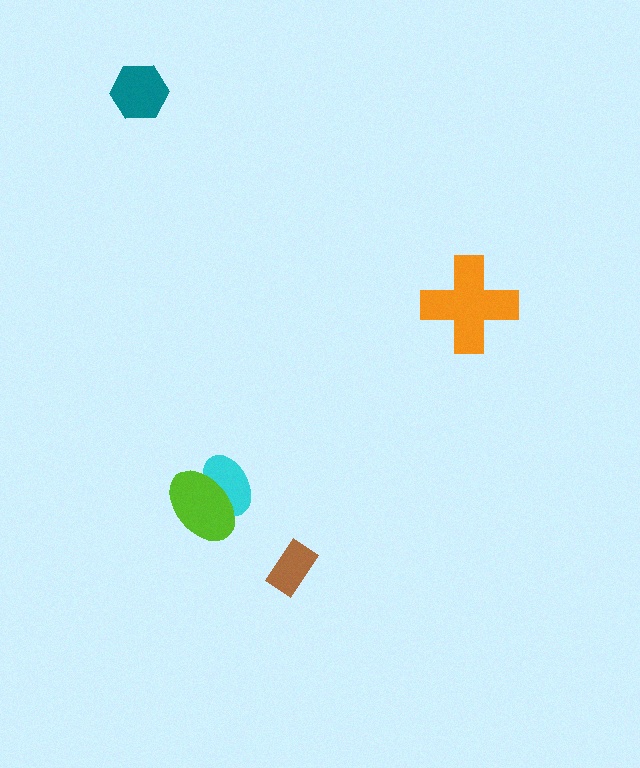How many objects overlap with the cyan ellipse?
1 object overlaps with the cyan ellipse.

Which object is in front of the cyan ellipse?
The lime ellipse is in front of the cyan ellipse.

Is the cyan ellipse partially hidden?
Yes, it is partially covered by another shape.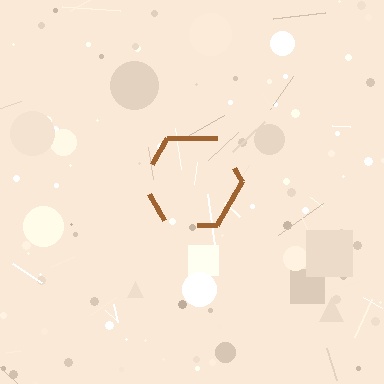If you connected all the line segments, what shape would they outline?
They would outline a hexagon.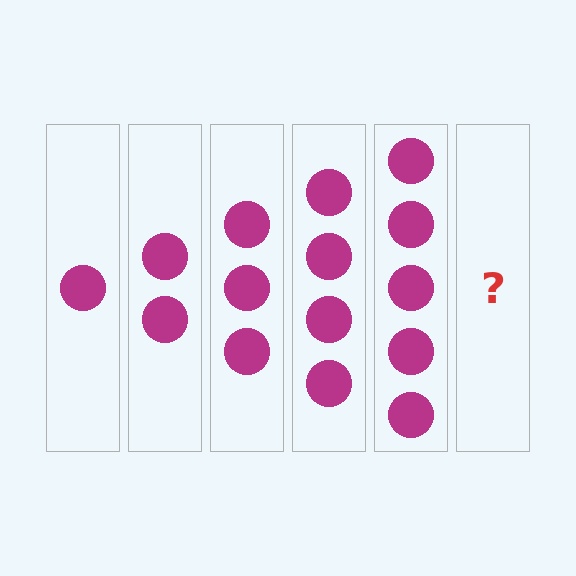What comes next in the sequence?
The next element should be 6 circles.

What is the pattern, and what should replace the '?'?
The pattern is that each step adds one more circle. The '?' should be 6 circles.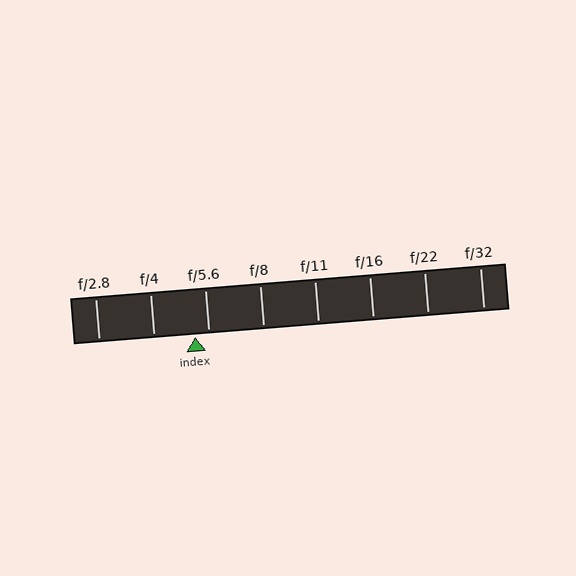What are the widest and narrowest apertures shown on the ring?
The widest aperture shown is f/2.8 and the narrowest is f/32.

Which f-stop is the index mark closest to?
The index mark is closest to f/5.6.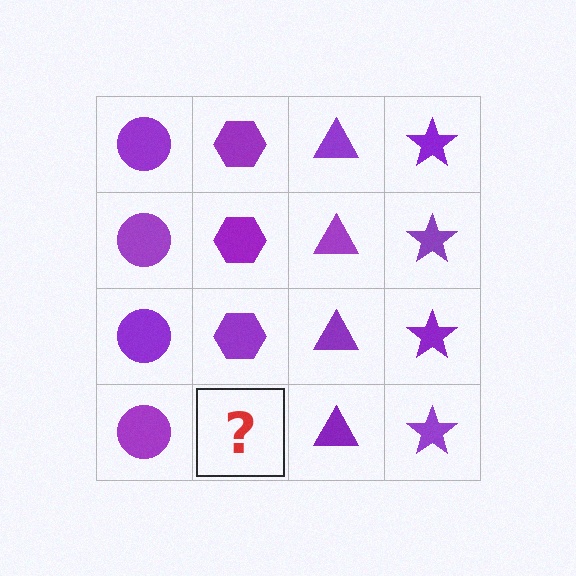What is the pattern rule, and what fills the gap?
The rule is that each column has a consistent shape. The gap should be filled with a purple hexagon.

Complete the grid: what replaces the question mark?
The question mark should be replaced with a purple hexagon.